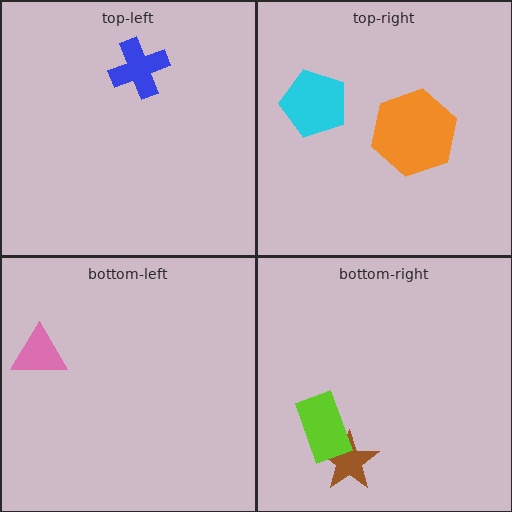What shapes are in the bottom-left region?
The pink triangle.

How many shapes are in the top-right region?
2.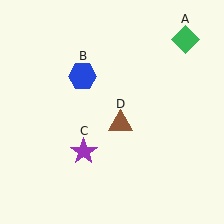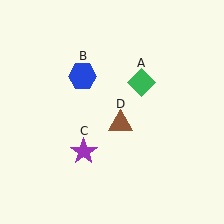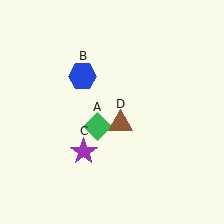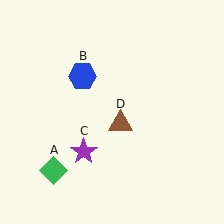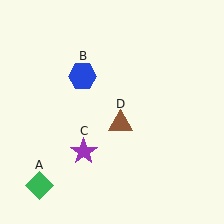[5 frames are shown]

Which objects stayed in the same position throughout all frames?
Blue hexagon (object B) and purple star (object C) and brown triangle (object D) remained stationary.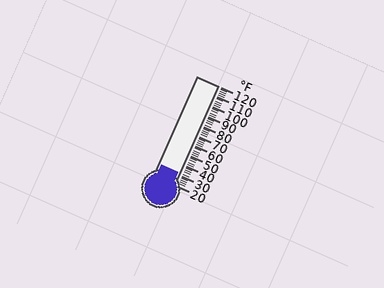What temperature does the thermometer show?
The thermometer shows approximately 32°F.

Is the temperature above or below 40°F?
The temperature is below 40°F.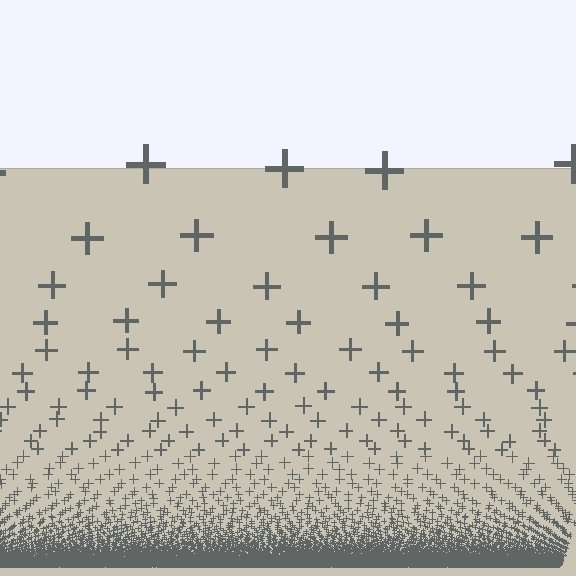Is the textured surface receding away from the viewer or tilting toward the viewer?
The surface appears to tilt toward the viewer. Texture elements get larger and sparser toward the top.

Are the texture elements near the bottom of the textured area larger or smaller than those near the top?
Smaller. The gradient is inverted — elements near the bottom are smaller and denser.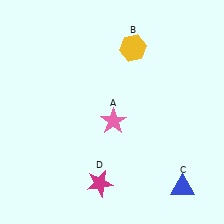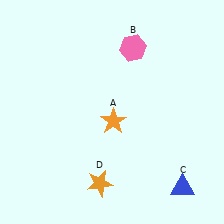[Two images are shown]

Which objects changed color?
A changed from pink to orange. B changed from yellow to pink. D changed from magenta to orange.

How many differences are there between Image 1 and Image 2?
There are 3 differences between the two images.